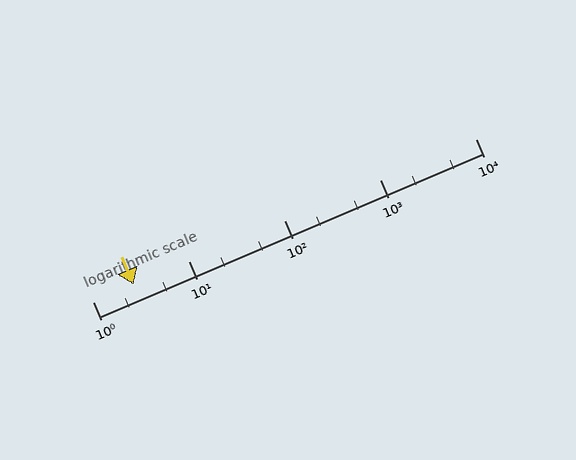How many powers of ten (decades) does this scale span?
The scale spans 4 decades, from 1 to 10000.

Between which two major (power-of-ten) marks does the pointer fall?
The pointer is between 1 and 10.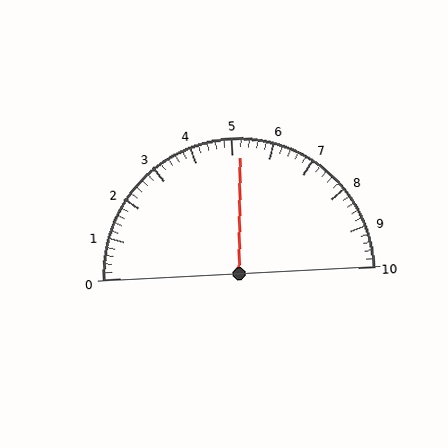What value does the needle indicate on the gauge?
The needle indicates approximately 5.2.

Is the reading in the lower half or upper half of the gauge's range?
The reading is in the upper half of the range (0 to 10).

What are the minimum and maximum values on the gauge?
The gauge ranges from 0 to 10.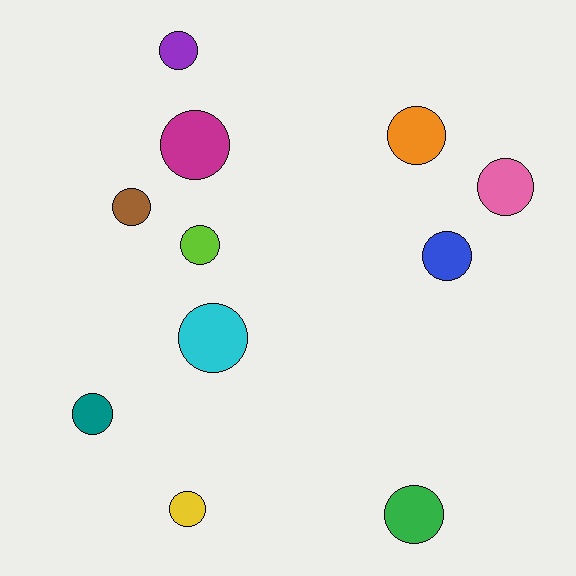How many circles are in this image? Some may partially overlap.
There are 11 circles.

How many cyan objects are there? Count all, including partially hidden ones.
There is 1 cyan object.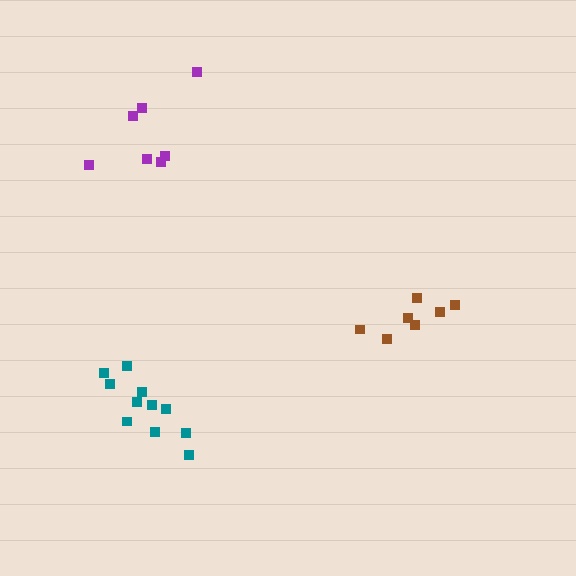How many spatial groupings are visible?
There are 3 spatial groupings.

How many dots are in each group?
Group 1: 7 dots, Group 2: 7 dots, Group 3: 11 dots (25 total).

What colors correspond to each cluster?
The clusters are colored: brown, purple, teal.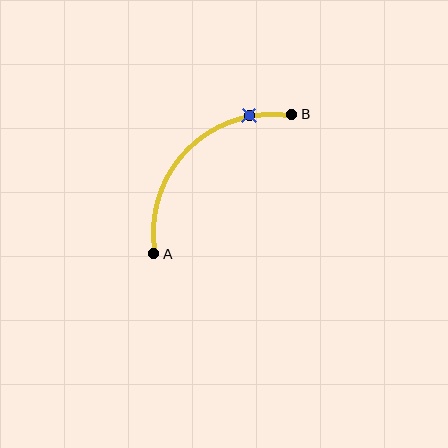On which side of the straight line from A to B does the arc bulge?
The arc bulges above and to the left of the straight line connecting A and B.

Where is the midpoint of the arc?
The arc midpoint is the point on the curve farthest from the straight line joining A and B. It sits above and to the left of that line.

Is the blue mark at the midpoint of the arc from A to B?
No. The blue mark lies on the arc but is closer to endpoint B. The arc midpoint would be at the point on the curve equidistant along the arc from both A and B.